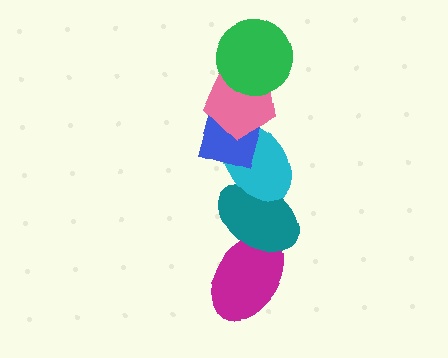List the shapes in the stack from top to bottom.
From top to bottom: the green circle, the pink pentagon, the blue diamond, the cyan ellipse, the teal ellipse, the magenta ellipse.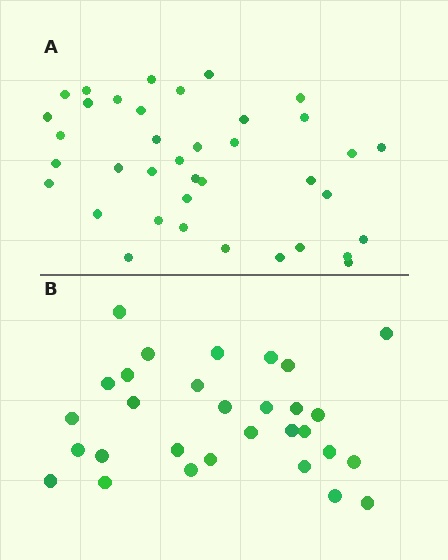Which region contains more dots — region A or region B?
Region A (the top region) has more dots.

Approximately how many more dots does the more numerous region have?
Region A has roughly 8 or so more dots than region B.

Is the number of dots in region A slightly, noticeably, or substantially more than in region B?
Region A has noticeably more, but not dramatically so. The ratio is roughly 1.3 to 1.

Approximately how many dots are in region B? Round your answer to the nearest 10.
About 30 dots.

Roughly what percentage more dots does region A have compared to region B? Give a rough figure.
About 25% more.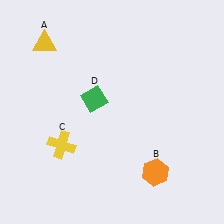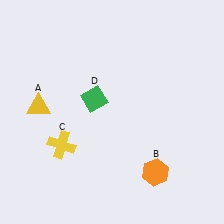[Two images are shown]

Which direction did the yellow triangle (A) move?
The yellow triangle (A) moved down.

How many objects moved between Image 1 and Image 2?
1 object moved between the two images.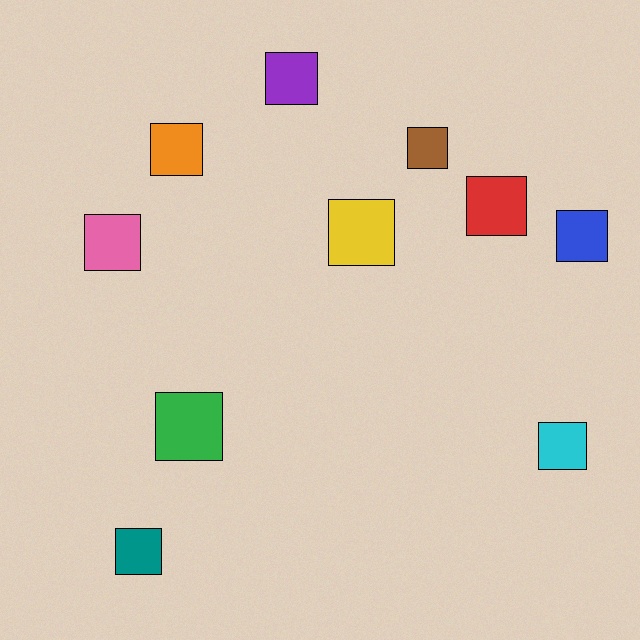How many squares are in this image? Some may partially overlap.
There are 10 squares.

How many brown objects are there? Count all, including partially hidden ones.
There is 1 brown object.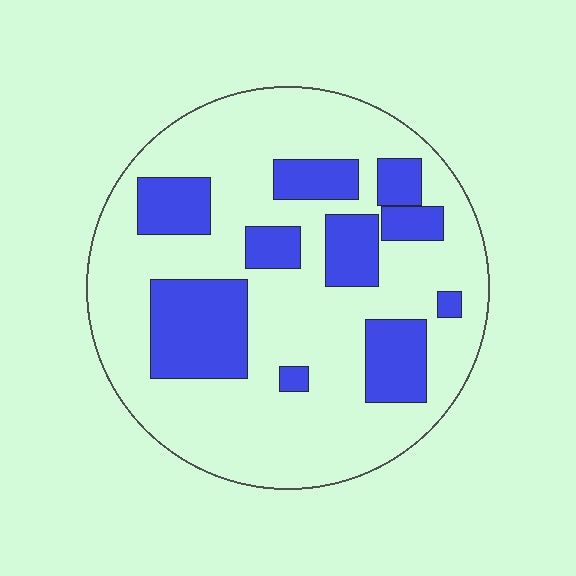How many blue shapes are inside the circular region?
10.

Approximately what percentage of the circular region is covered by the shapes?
Approximately 25%.